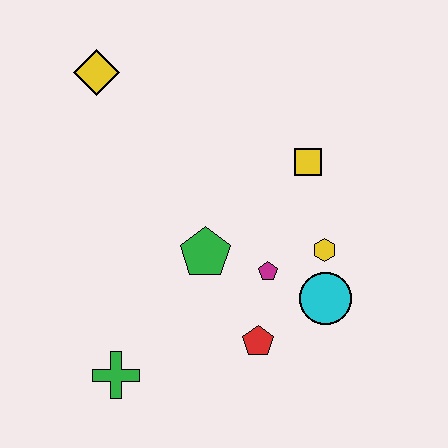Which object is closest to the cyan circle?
The yellow hexagon is closest to the cyan circle.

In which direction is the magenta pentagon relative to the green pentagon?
The magenta pentagon is to the right of the green pentagon.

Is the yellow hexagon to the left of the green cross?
No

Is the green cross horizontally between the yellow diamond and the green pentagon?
Yes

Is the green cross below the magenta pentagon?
Yes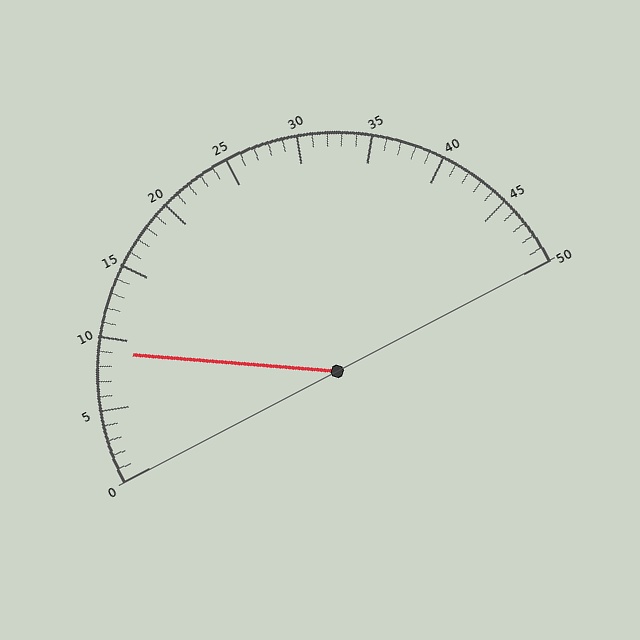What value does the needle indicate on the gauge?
The needle indicates approximately 9.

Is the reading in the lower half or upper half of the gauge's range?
The reading is in the lower half of the range (0 to 50).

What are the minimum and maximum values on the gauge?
The gauge ranges from 0 to 50.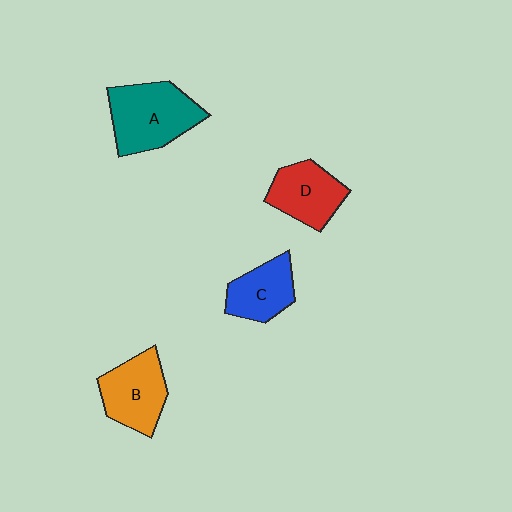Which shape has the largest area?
Shape A (teal).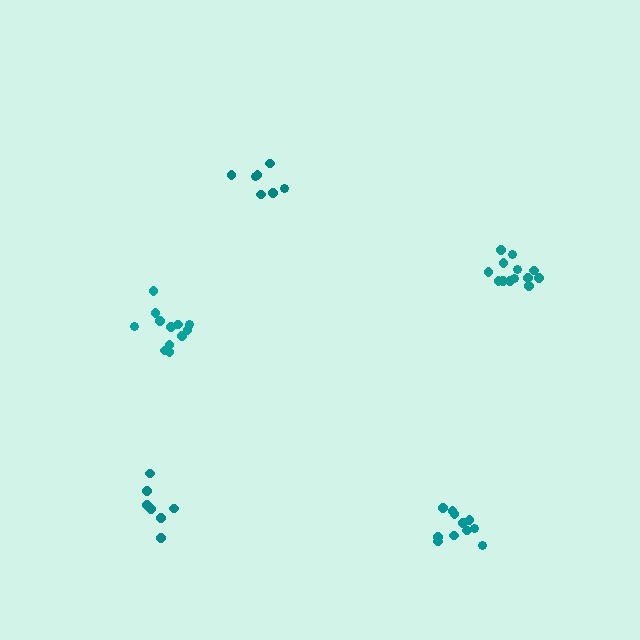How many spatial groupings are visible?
There are 5 spatial groupings.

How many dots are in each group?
Group 1: 7 dots, Group 2: 13 dots, Group 3: 12 dots, Group 4: 11 dots, Group 5: 7 dots (50 total).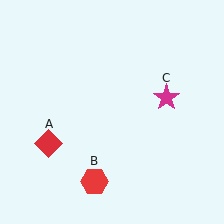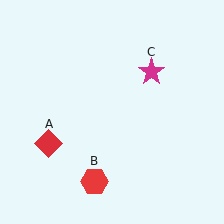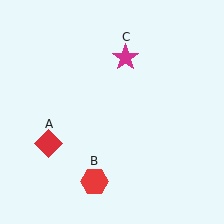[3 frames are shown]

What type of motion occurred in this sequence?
The magenta star (object C) rotated counterclockwise around the center of the scene.